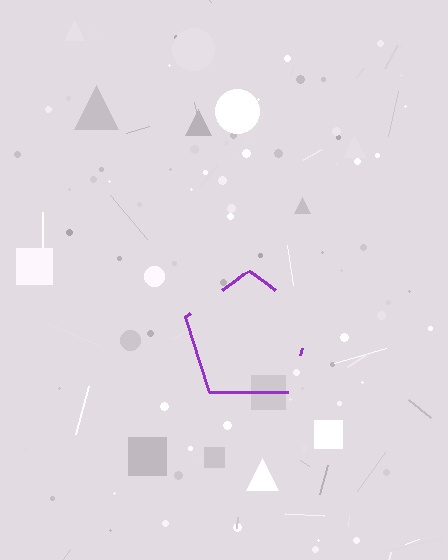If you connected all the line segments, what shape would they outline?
They would outline a pentagon.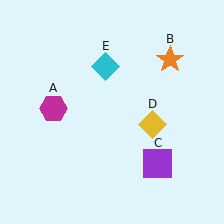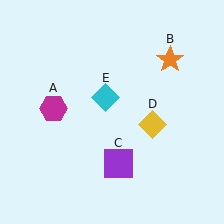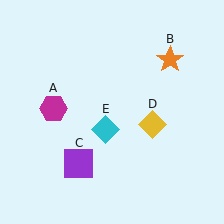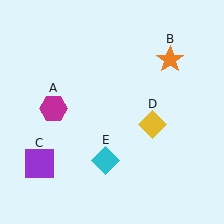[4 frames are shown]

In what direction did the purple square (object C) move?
The purple square (object C) moved left.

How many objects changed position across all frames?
2 objects changed position: purple square (object C), cyan diamond (object E).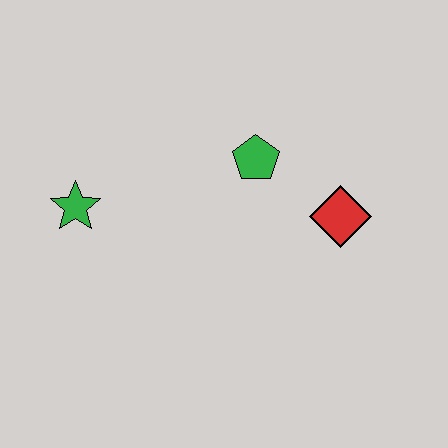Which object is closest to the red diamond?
The green pentagon is closest to the red diamond.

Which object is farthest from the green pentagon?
The green star is farthest from the green pentagon.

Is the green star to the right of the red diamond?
No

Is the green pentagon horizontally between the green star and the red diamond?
Yes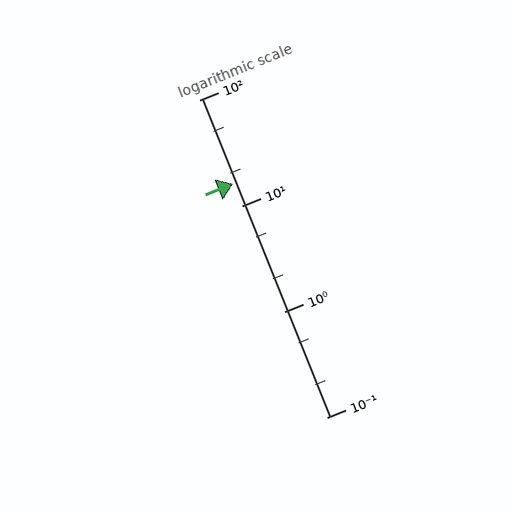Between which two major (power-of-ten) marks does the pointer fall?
The pointer is between 10 and 100.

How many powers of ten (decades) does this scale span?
The scale spans 3 decades, from 0.1 to 100.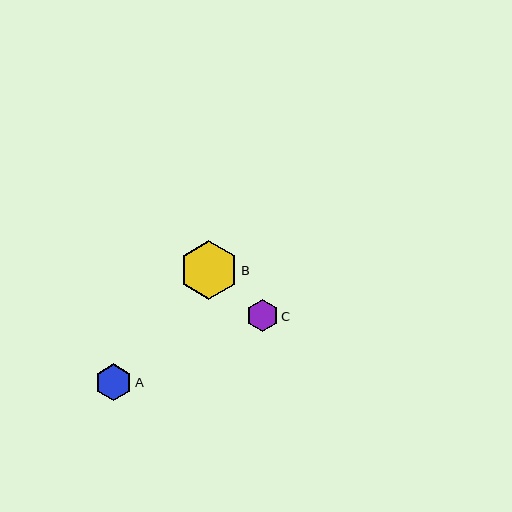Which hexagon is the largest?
Hexagon B is the largest with a size of approximately 59 pixels.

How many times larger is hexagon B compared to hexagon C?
Hexagon B is approximately 1.8 times the size of hexagon C.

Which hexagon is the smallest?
Hexagon C is the smallest with a size of approximately 32 pixels.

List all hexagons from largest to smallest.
From largest to smallest: B, A, C.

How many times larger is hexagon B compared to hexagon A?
Hexagon B is approximately 1.6 times the size of hexagon A.